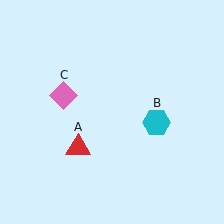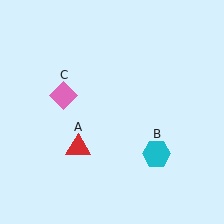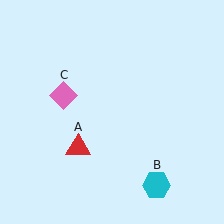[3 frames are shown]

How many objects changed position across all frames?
1 object changed position: cyan hexagon (object B).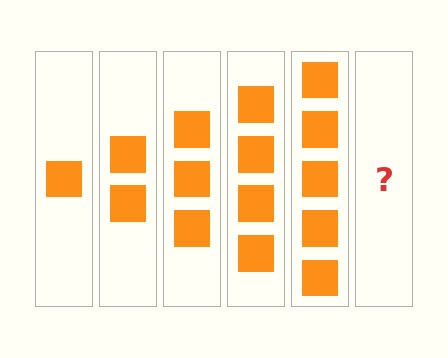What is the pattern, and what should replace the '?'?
The pattern is that each step adds one more square. The '?' should be 6 squares.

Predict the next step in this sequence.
The next step is 6 squares.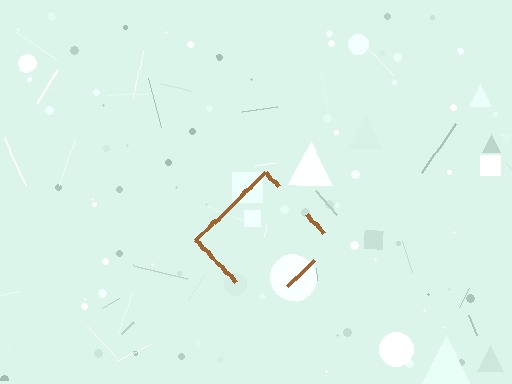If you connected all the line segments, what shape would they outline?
They would outline a diamond.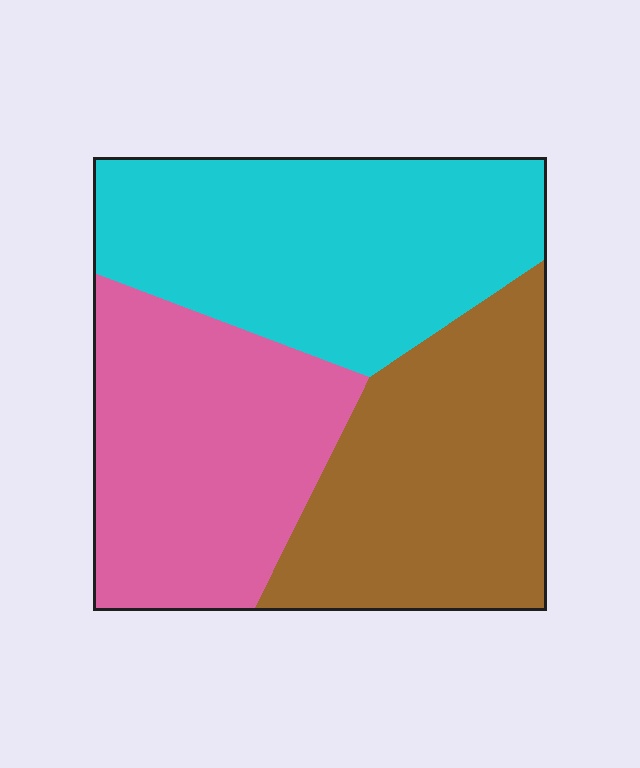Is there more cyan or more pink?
Cyan.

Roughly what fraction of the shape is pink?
Pink takes up between a sixth and a third of the shape.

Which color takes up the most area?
Cyan, at roughly 35%.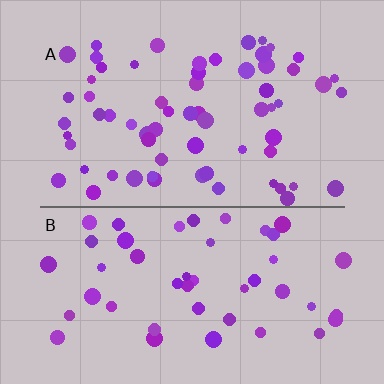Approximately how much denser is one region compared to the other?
Approximately 1.4× — region A over region B.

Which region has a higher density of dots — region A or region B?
A (the top).